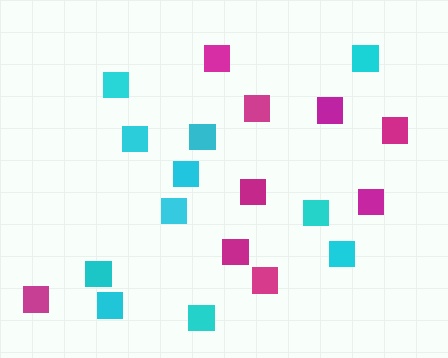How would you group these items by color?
There are 2 groups: one group of cyan squares (11) and one group of magenta squares (9).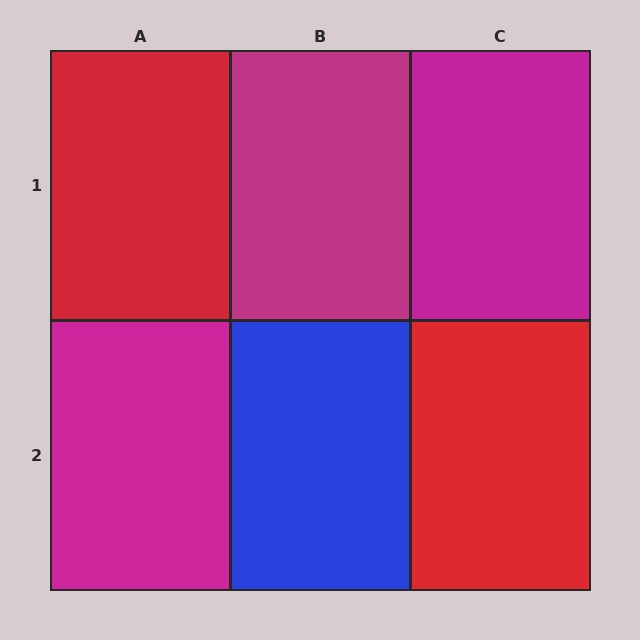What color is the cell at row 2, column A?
Magenta.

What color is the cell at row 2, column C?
Red.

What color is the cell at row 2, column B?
Blue.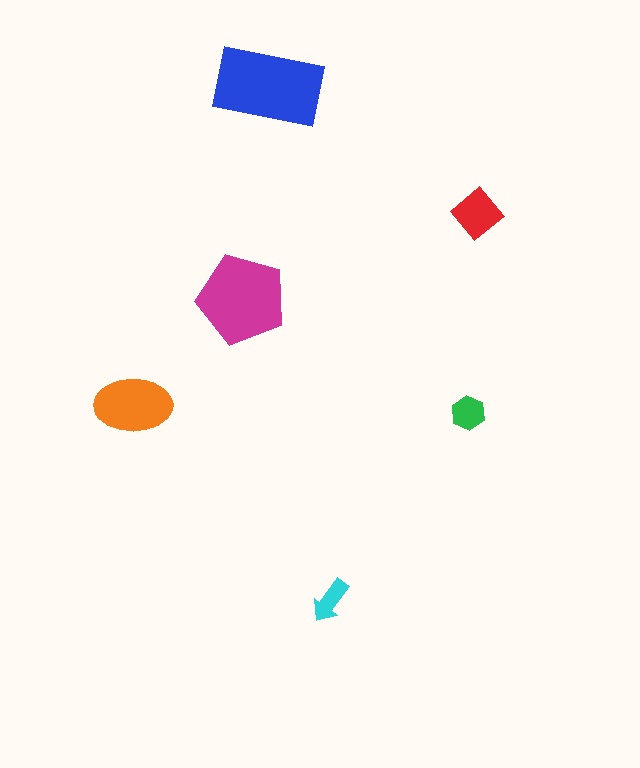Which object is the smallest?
The cyan arrow.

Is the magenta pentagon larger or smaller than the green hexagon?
Larger.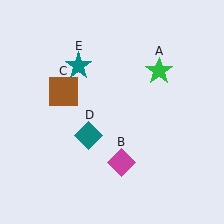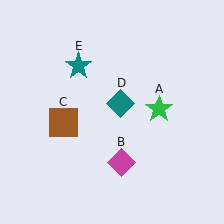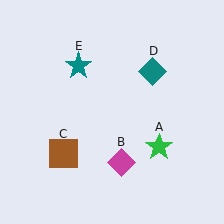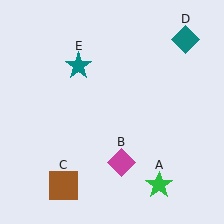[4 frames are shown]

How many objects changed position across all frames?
3 objects changed position: green star (object A), brown square (object C), teal diamond (object D).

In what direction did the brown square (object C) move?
The brown square (object C) moved down.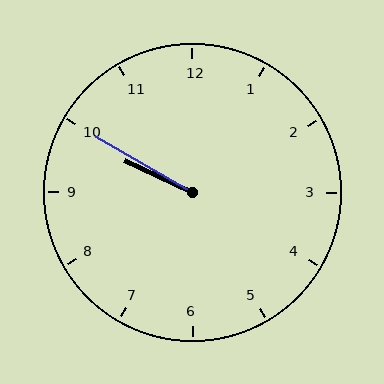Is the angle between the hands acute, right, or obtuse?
It is acute.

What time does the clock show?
9:50.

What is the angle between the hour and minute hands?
Approximately 5 degrees.